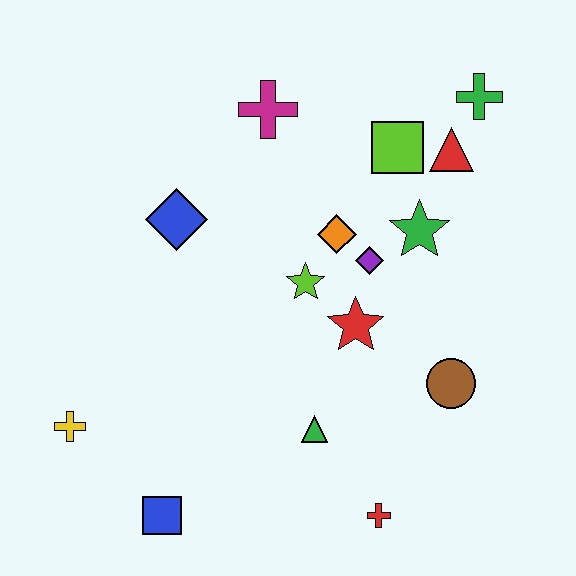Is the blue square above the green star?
No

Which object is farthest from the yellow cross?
The green cross is farthest from the yellow cross.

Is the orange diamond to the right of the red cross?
No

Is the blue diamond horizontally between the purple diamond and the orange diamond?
No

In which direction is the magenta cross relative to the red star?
The magenta cross is above the red star.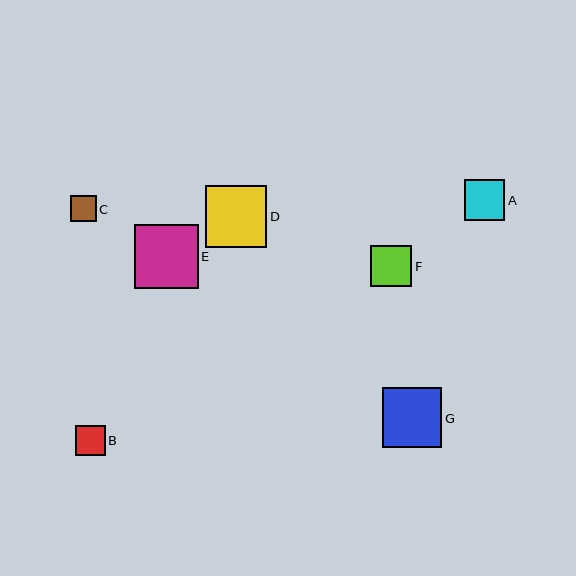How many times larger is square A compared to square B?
Square A is approximately 1.4 times the size of square B.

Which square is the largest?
Square E is the largest with a size of approximately 64 pixels.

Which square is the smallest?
Square C is the smallest with a size of approximately 26 pixels.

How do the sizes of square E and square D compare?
Square E and square D are approximately the same size.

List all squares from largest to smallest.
From largest to smallest: E, D, G, F, A, B, C.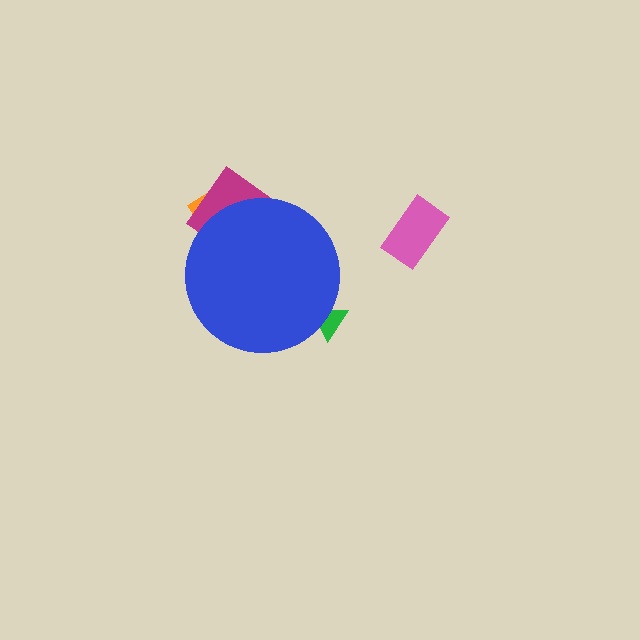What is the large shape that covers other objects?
A blue circle.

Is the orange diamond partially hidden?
Yes, the orange diamond is partially hidden behind the blue circle.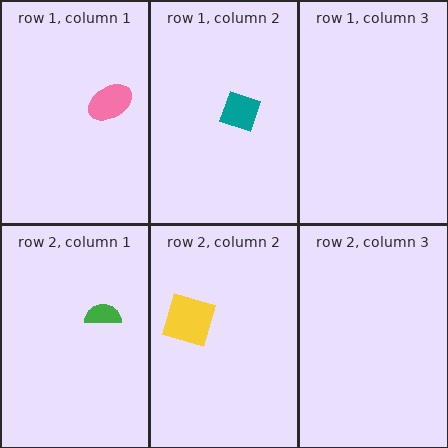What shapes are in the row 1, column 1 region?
The pink ellipse.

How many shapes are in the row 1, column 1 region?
1.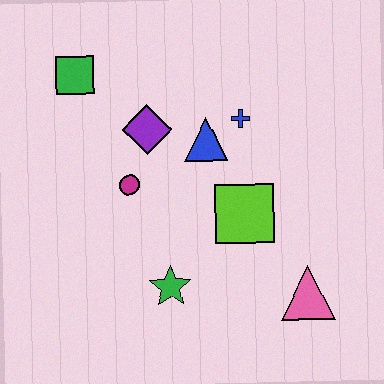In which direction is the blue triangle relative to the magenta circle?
The blue triangle is to the right of the magenta circle.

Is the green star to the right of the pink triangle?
No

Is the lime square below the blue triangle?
Yes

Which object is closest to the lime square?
The blue triangle is closest to the lime square.